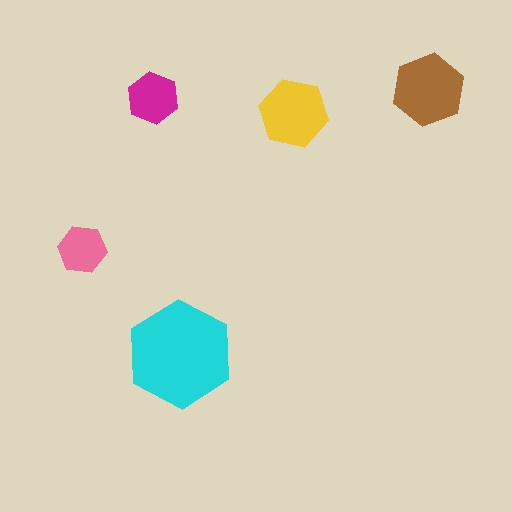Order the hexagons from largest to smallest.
the cyan one, the brown one, the yellow one, the magenta one, the pink one.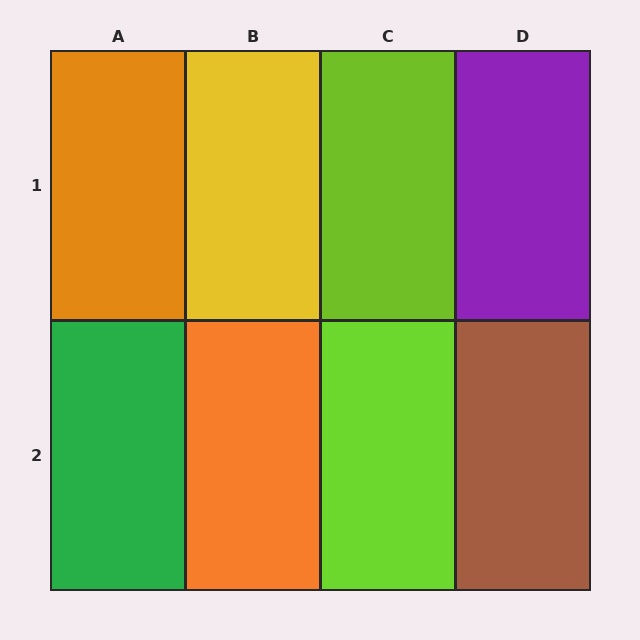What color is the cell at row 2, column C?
Lime.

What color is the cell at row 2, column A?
Green.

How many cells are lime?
2 cells are lime.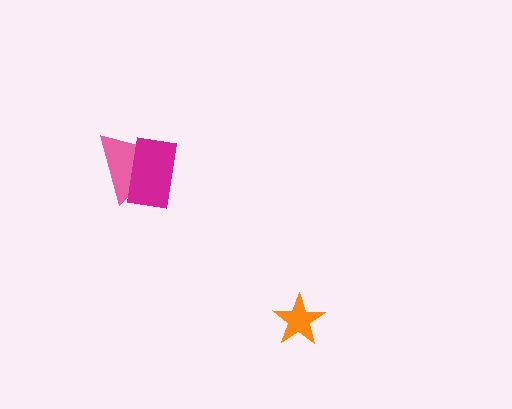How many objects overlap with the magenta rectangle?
1 object overlaps with the magenta rectangle.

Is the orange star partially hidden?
No, no other shape covers it.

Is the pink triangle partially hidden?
Yes, it is partially covered by another shape.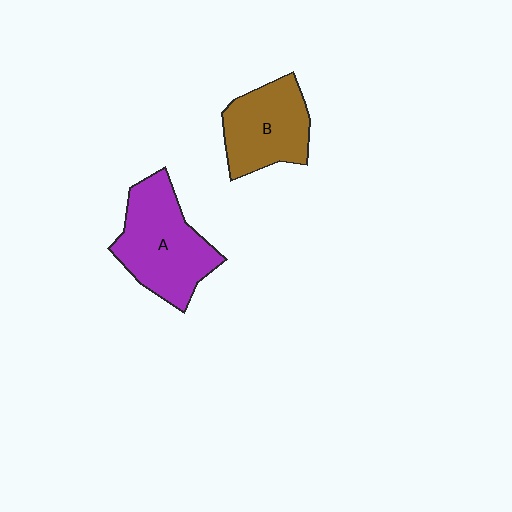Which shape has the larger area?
Shape A (purple).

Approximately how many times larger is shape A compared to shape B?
Approximately 1.3 times.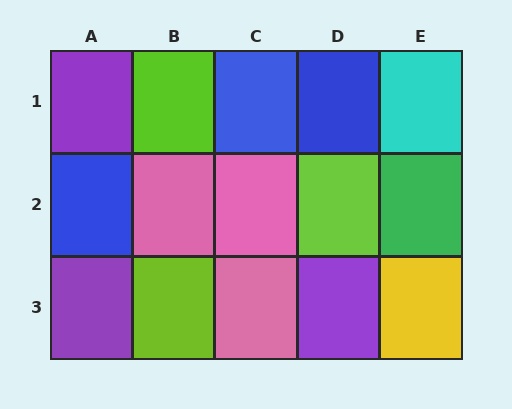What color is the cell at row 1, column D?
Blue.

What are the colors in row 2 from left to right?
Blue, pink, pink, lime, green.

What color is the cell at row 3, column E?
Yellow.